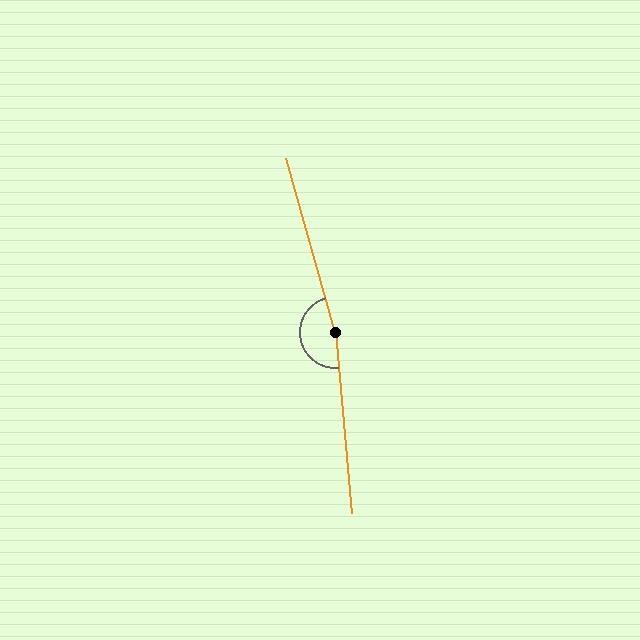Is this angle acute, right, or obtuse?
It is obtuse.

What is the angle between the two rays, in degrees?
Approximately 170 degrees.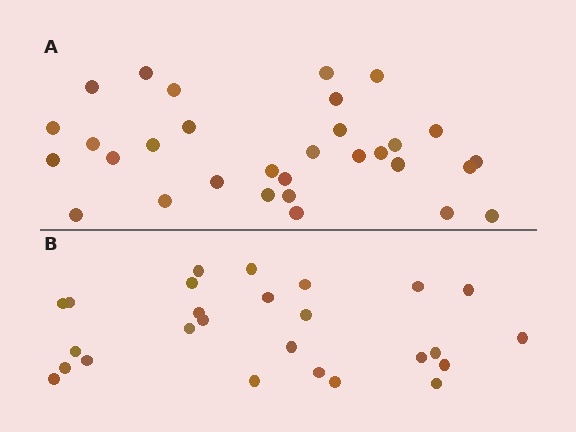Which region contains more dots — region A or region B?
Region A (the top region) has more dots.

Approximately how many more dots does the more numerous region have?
Region A has about 5 more dots than region B.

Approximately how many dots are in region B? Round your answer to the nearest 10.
About 30 dots. (The exact count is 26, which rounds to 30.)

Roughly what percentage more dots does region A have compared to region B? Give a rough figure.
About 20% more.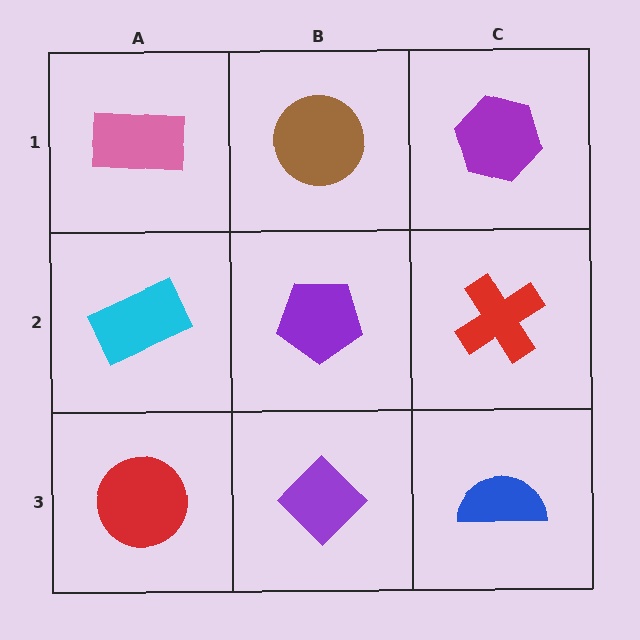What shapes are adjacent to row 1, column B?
A purple pentagon (row 2, column B), a pink rectangle (row 1, column A), a purple hexagon (row 1, column C).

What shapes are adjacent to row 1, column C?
A red cross (row 2, column C), a brown circle (row 1, column B).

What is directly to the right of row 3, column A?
A purple diamond.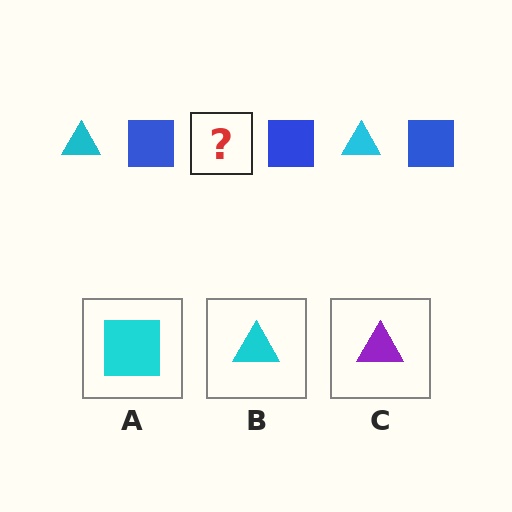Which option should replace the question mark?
Option B.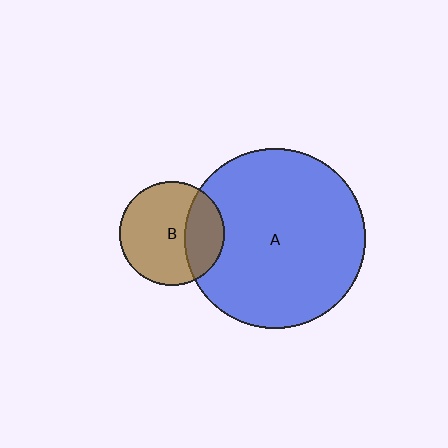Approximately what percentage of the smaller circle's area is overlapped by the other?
Approximately 30%.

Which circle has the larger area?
Circle A (blue).